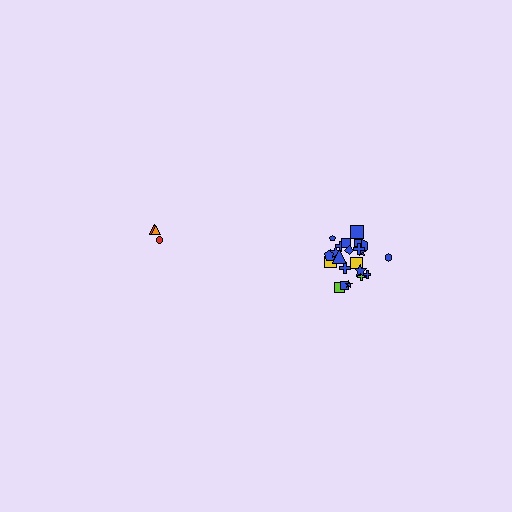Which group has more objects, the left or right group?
The right group.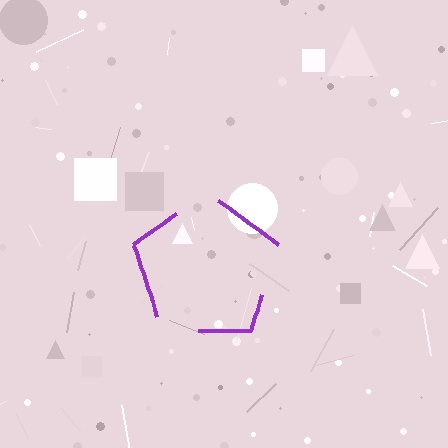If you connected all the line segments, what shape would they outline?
They would outline a pentagon.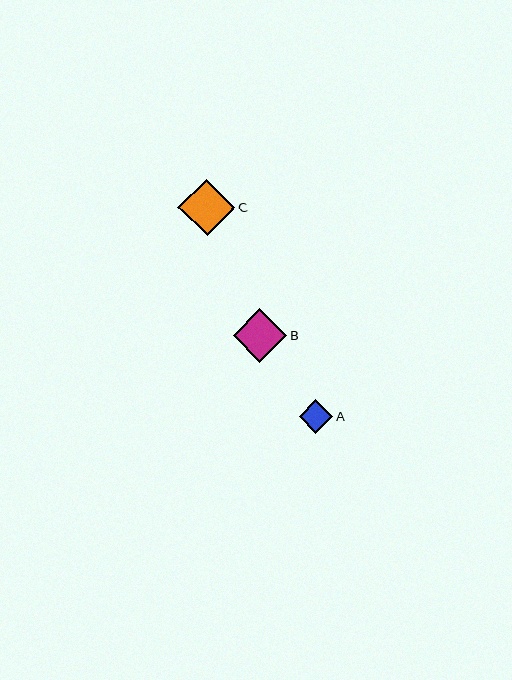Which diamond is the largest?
Diamond C is the largest with a size of approximately 57 pixels.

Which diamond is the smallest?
Diamond A is the smallest with a size of approximately 34 pixels.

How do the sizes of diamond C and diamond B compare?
Diamond C and diamond B are approximately the same size.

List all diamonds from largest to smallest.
From largest to smallest: C, B, A.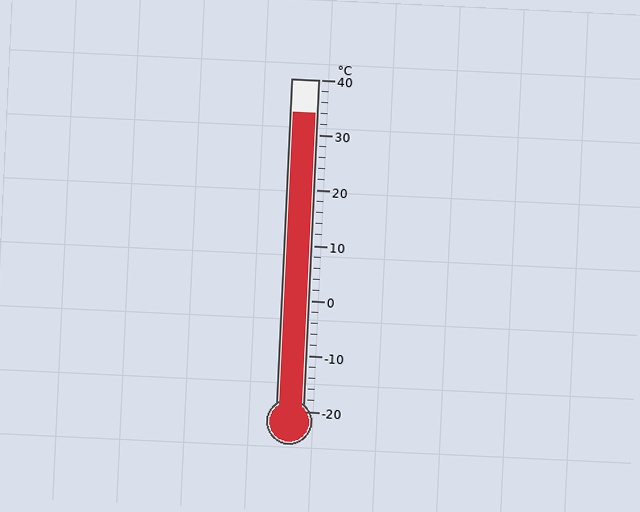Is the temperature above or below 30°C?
The temperature is above 30°C.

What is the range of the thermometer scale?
The thermometer scale ranges from -20°C to 40°C.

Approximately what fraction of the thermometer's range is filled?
The thermometer is filled to approximately 90% of its range.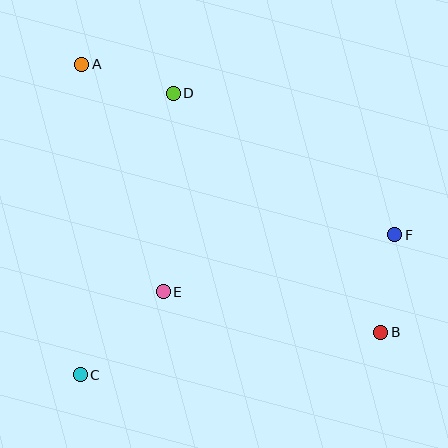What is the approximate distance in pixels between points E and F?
The distance between E and F is approximately 238 pixels.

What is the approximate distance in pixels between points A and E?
The distance between A and E is approximately 242 pixels.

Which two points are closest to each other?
Points A and D are closest to each other.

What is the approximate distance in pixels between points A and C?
The distance between A and C is approximately 310 pixels.